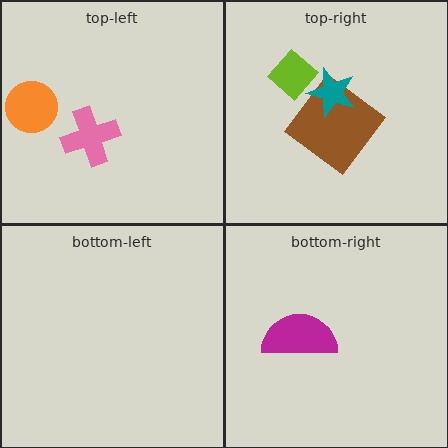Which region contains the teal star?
The top-right region.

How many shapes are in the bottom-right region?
1.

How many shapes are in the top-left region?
2.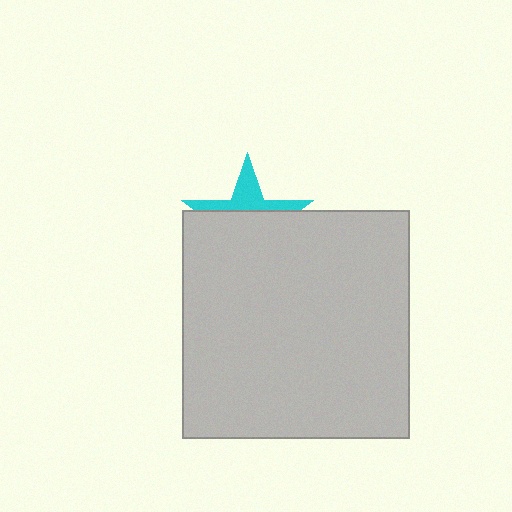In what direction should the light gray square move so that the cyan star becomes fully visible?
The light gray square should move down. That is the shortest direction to clear the overlap and leave the cyan star fully visible.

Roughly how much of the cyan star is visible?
A small part of it is visible (roughly 35%).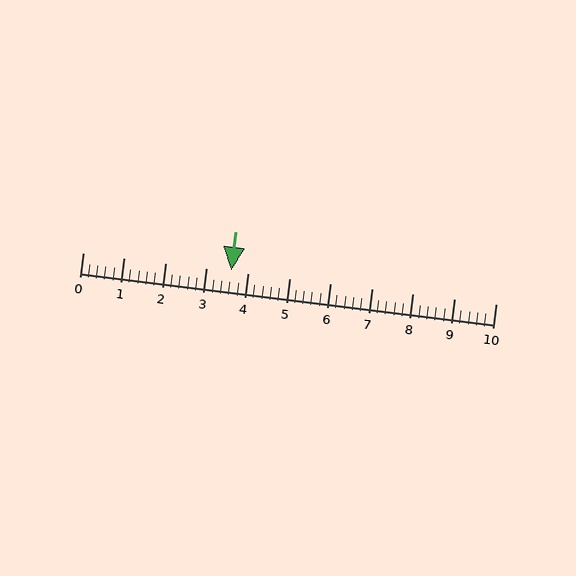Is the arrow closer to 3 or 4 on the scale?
The arrow is closer to 4.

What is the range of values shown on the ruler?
The ruler shows values from 0 to 10.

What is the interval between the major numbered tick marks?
The major tick marks are spaced 1 units apart.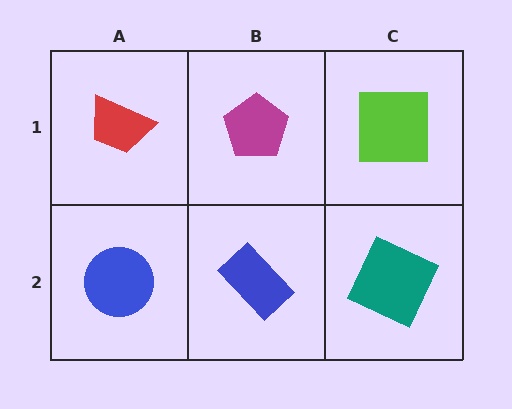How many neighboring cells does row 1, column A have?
2.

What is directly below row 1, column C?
A teal square.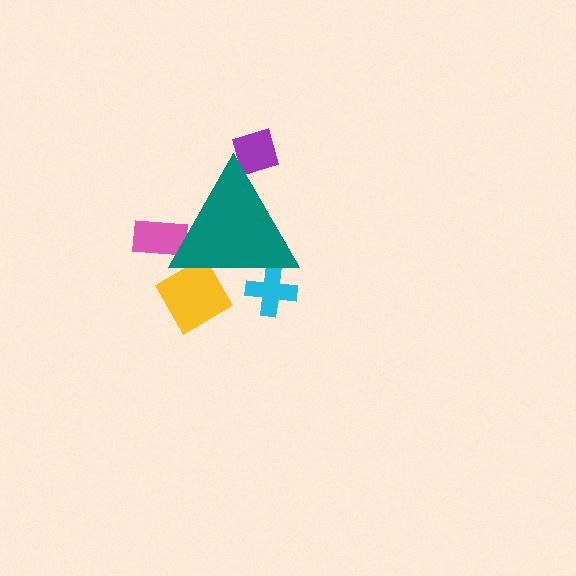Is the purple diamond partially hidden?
Yes, the purple diamond is partially hidden behind the teal triangle.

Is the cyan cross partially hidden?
Yes, the cyan cross is partially hidden behind the teal triangle.